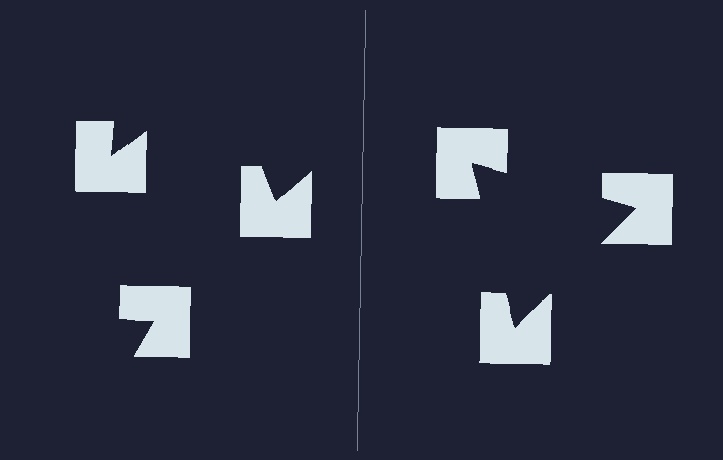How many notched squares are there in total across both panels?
6 — 3 on each side.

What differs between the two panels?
The notched squares are positioned identically on both sides; only the wedge orientations differ. On the right they align to a triangle; on the left they are misaligned.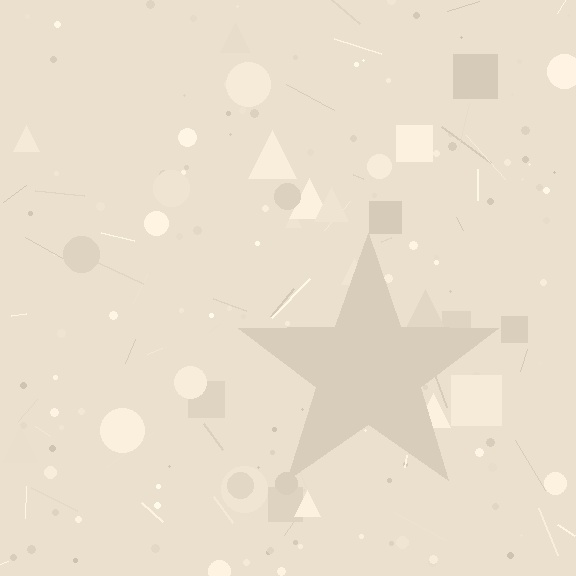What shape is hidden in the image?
A star is hidden in the image.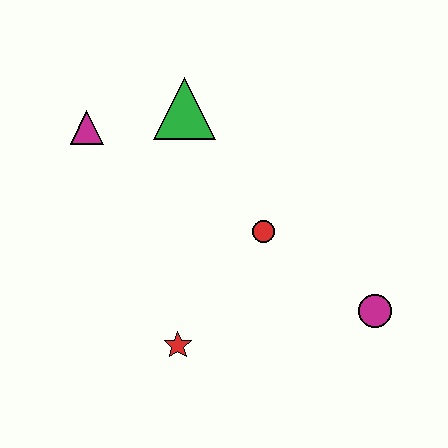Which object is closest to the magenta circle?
The red circle is closest to the magenta circle.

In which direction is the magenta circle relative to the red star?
The magenta circle is to the right of the red star.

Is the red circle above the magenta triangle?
No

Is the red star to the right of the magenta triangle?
Yes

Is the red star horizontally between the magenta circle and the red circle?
No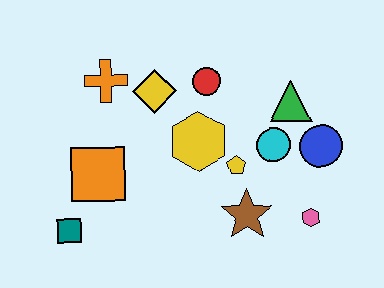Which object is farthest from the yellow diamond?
The pink hexagon is farthest from the yellow diamond.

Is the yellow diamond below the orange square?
No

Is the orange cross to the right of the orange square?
Yes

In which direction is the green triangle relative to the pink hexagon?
The green triangle is above the pink hexagon.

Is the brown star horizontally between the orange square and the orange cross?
No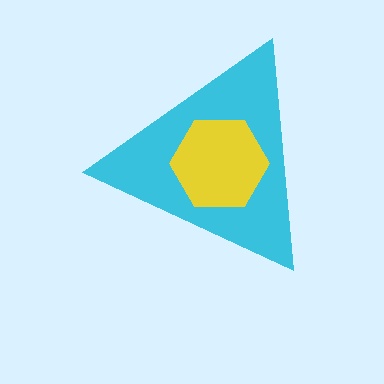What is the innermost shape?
The yellow hexagon.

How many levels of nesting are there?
2.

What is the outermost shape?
The cyan triangle.